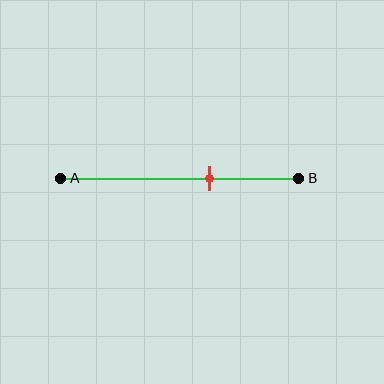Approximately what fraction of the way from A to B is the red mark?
The red mark is approximately 60% of the way from A to B.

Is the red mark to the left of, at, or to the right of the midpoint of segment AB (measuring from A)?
The red mark is to the right of the midpoint of segment AB.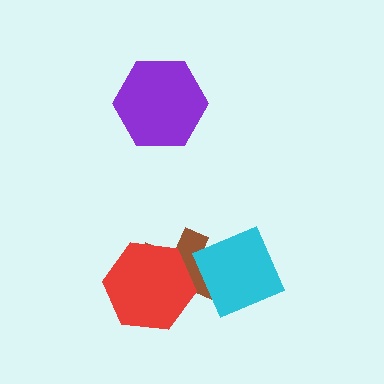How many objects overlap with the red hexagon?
1 object overlaps with the red hexagon.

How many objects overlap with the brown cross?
2 objects overlap with the brown cross.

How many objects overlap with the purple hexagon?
0 objects overlap with the purple hexagon.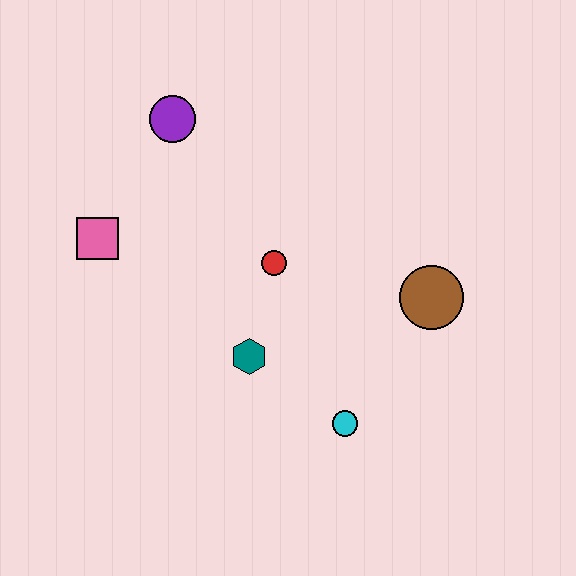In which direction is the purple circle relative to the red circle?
The purple circle is above the red circle.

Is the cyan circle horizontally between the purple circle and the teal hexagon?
No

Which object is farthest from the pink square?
The brown circle is farthest from the pink square.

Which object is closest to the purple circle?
The pink square is closest to the purple circle.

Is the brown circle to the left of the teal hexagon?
No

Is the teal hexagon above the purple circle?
No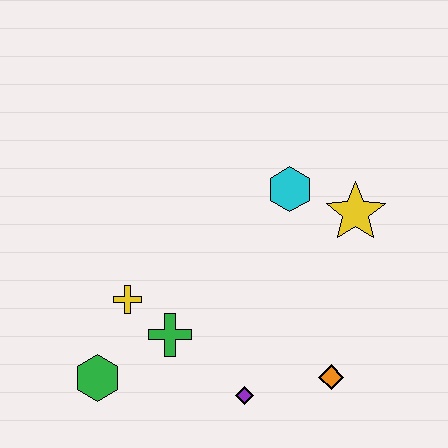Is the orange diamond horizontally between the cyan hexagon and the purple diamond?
No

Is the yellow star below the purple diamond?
No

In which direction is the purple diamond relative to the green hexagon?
The purple diamond is to the right of the green hexagon.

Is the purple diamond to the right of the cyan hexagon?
No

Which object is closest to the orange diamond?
The purple diamond is closest to the orange diamond.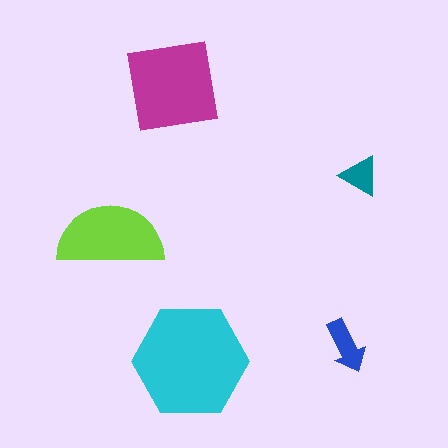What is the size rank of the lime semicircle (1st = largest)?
3rd.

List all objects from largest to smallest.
The cyan hexagon, the magenta square, the lime semicircle, the blue arrow, the teal triangle.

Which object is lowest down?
The cyan hexagon is bottommost.